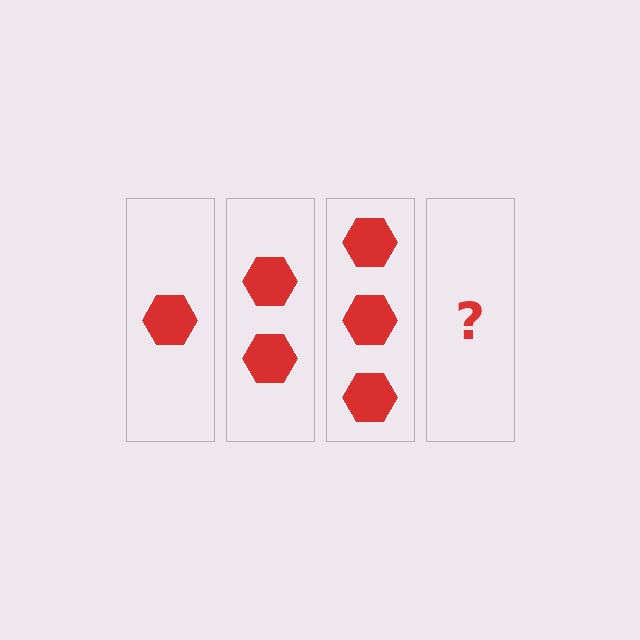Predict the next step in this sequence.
The next step is 4 hexagons.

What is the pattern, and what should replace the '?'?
The pattern is that each step adds one more hexagon. The '?' should be 4 hexagons.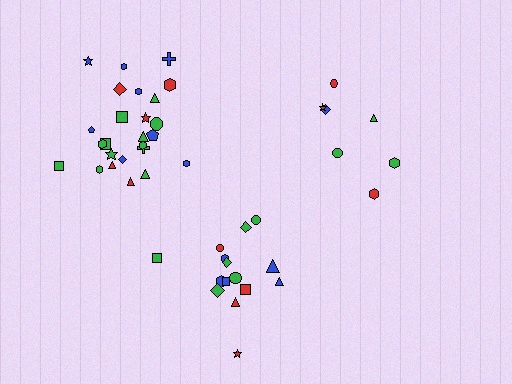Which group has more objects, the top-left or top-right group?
The top-left group.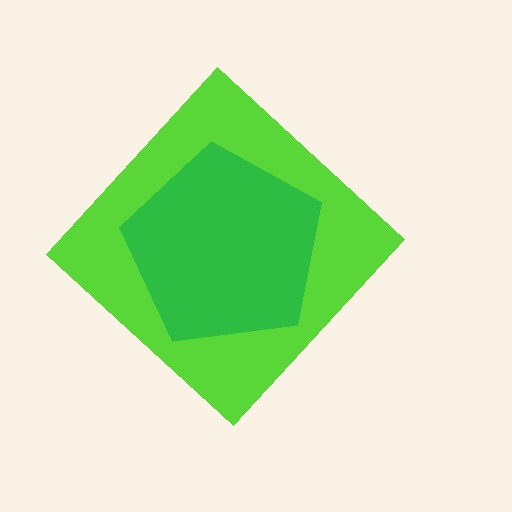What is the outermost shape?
The lime diamond.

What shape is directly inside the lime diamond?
The green pentagon.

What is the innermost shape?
The green pentagon.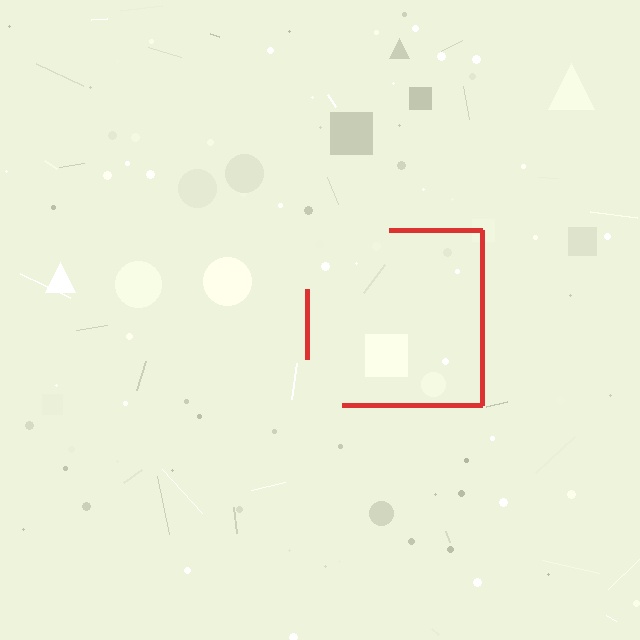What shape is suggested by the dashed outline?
The dashed outline suggests a square.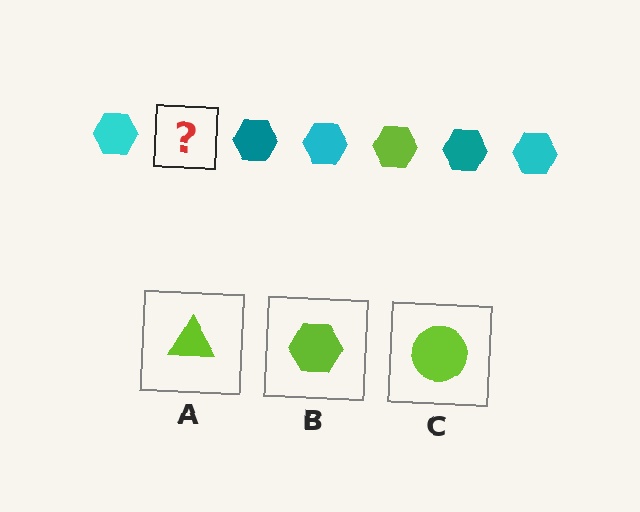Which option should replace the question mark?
Option B.